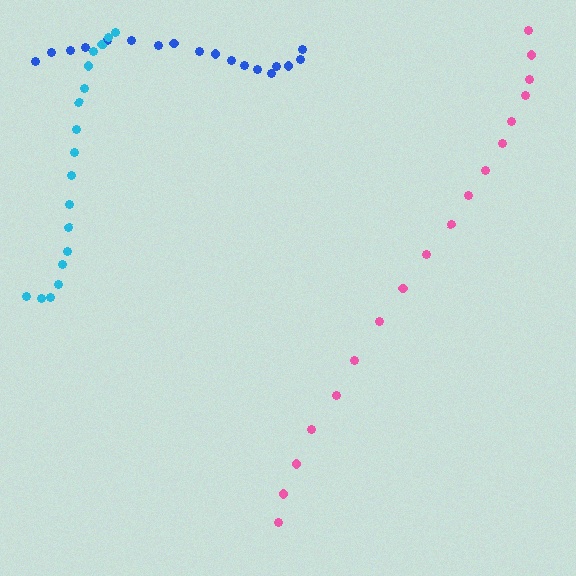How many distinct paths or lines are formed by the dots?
There are 3 distinct paths.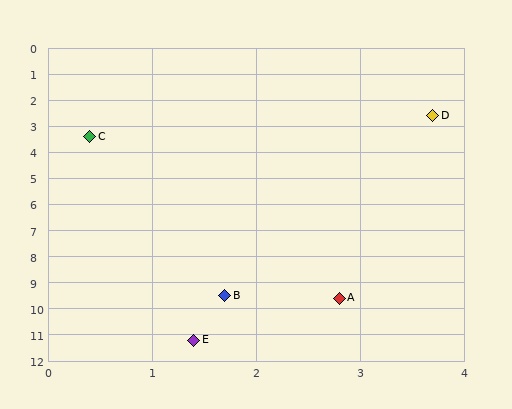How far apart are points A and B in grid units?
Points A and B are about 1.1 grid units apart.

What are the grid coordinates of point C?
Point C is at approximately (0.4, 3.4).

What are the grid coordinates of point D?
Point D is at approximately (3.7, 2.6).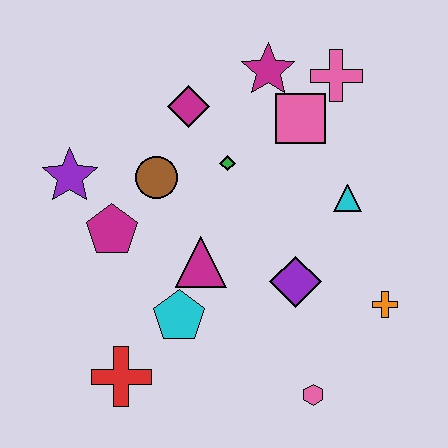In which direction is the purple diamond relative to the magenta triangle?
The purple diamond is to the right of the magenta triangle.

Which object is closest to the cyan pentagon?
The magenta triangle is closest to the cyan pentagon.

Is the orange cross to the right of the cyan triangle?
Yes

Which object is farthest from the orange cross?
The purple star is farthest from the orange cross.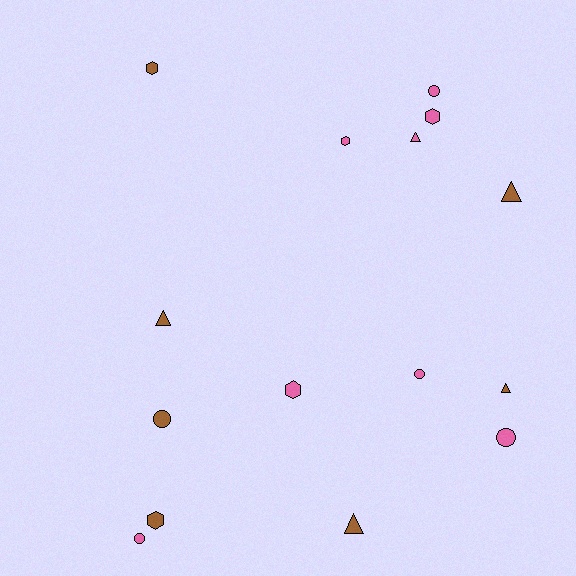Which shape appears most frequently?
Circle, with 5 objects.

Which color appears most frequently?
Pink, with 8 objects.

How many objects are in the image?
There are 15 objects.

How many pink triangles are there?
There is 1 pink triangle.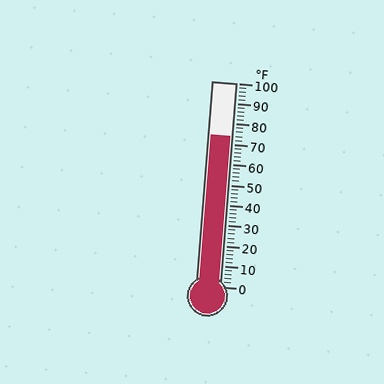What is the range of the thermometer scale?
The thermometer scale ranges from 0°F to 100°F.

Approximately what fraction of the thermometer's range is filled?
The thermometer is filled to approximately 75% of its range.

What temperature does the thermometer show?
The thermometer shows approximately 74°F.